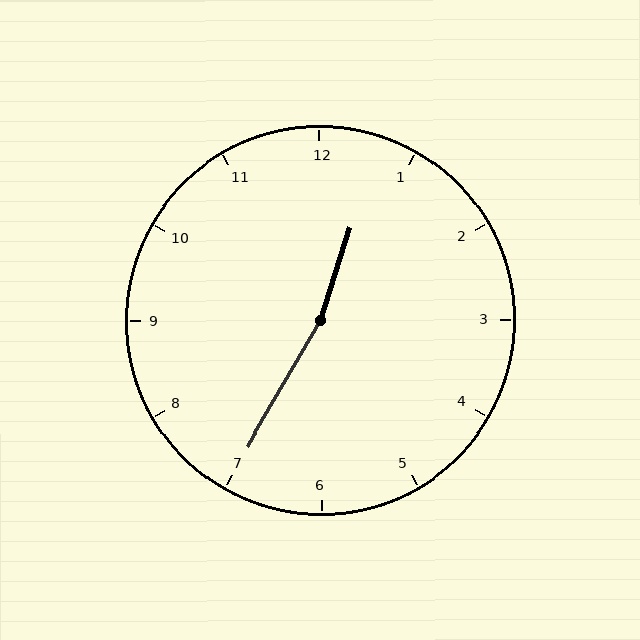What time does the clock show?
12:35.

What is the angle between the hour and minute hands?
Approximately 168 degrees.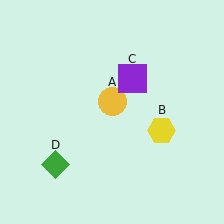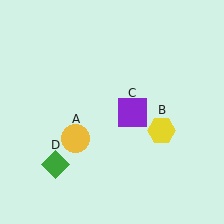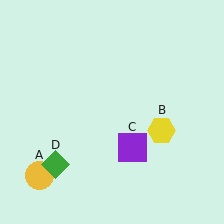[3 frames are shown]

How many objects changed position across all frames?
2 objects changed position: yellow circle (object A), purple square (object C).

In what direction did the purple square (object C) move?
The purple square (object C) moved down.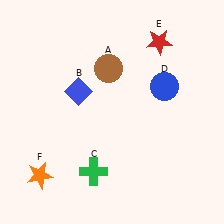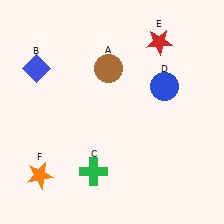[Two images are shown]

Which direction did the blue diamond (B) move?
The blue diamond (B) moved left.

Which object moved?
The blue diamond (B) moved left.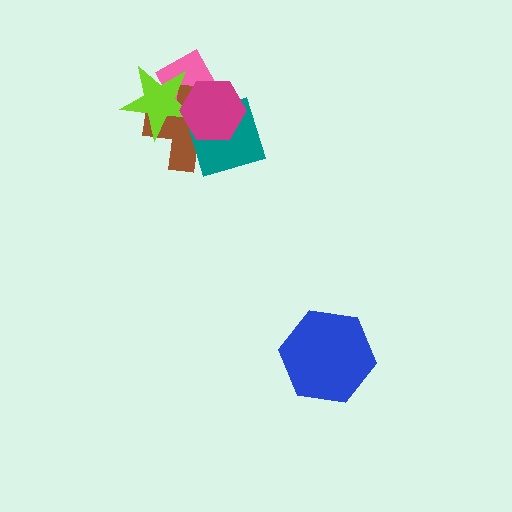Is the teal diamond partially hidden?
Yes, it is partially covered by another shape.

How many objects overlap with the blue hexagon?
0 objects overlap with the blue hexagon.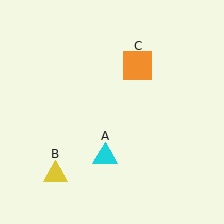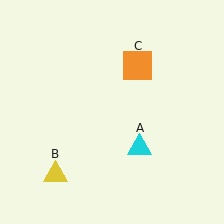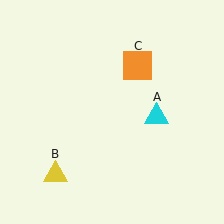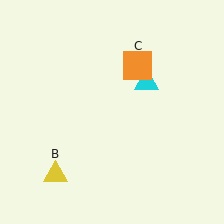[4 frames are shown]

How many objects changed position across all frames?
1 object changed position: cyan triangle (object A).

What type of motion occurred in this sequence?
The cyan triangle (object A) rotated counterclockwise around the center of the scene.